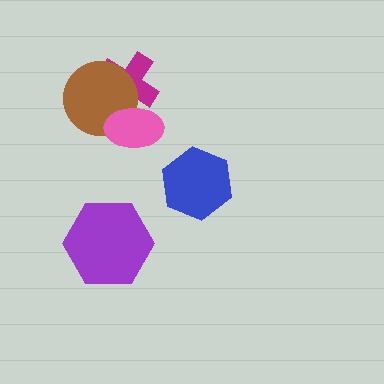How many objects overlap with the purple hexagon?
0 objects overlap with the purple hexagon.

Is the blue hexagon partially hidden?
No, no other shape covers it.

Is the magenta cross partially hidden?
Yes, it is partially covered by another shape.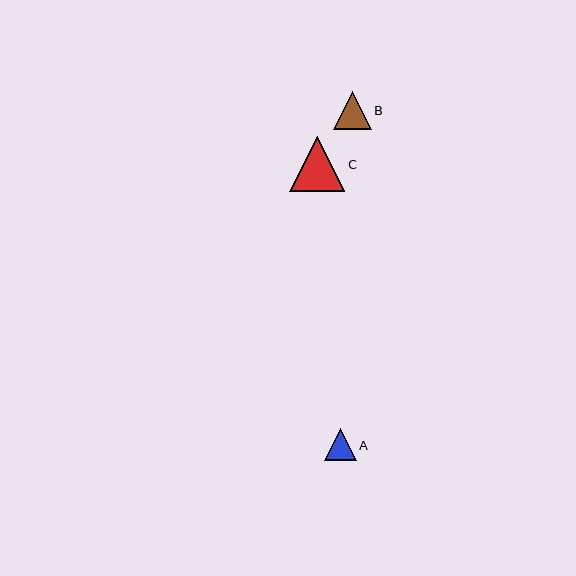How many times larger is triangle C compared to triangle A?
Triangle C is approximately 1.7 times the size of triangle A.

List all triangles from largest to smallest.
From largest to smallest: C, B, A.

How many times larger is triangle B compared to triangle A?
Triangle B is approximately 1.2 times the size of triangle A.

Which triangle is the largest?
Triangle C is the largest with a size of approximately 55 pixels.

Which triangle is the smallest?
Triangle A is the smallest with a size of approximately 32 pixels.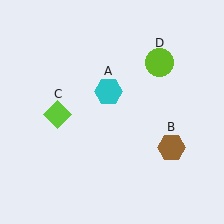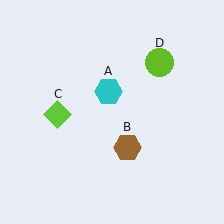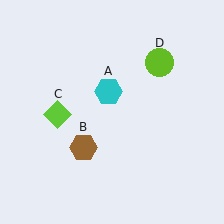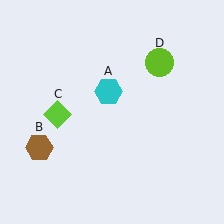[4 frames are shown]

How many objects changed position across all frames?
1 object changed position: brown hexagon (object B).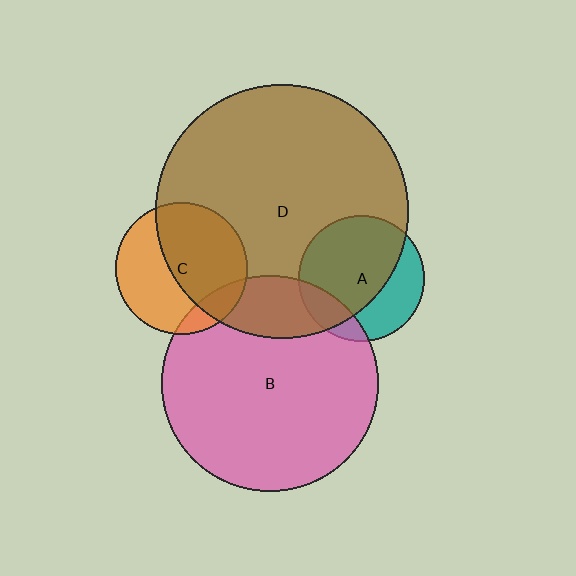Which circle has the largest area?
Circle D (brown).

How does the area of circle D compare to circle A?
Approximately 4.1 times.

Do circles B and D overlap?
Yes.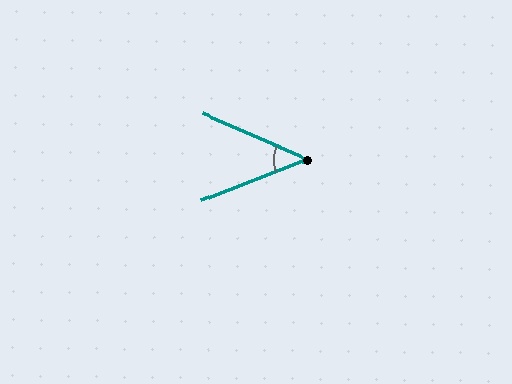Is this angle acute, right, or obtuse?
It is acute.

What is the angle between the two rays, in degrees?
Approximately 45 degrees.